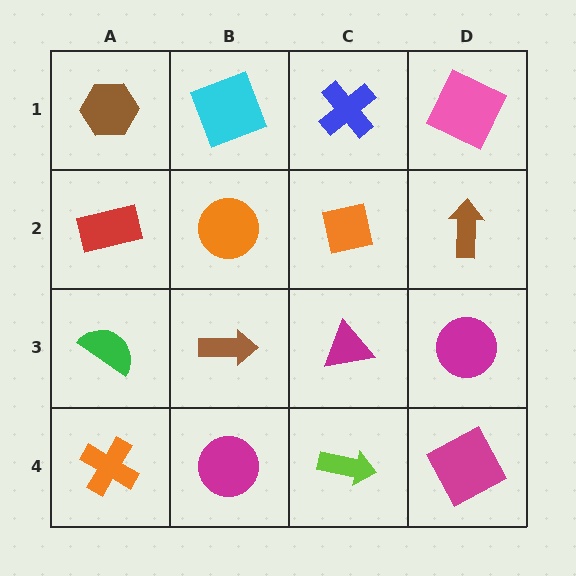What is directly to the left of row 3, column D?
A magenta triangle.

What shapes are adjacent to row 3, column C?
An orange square (row 2, column C), a lime arrow (row 4, column C), a brown arrow (row 3, column B), a magenta circle (row 3, column D).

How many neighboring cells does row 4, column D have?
2.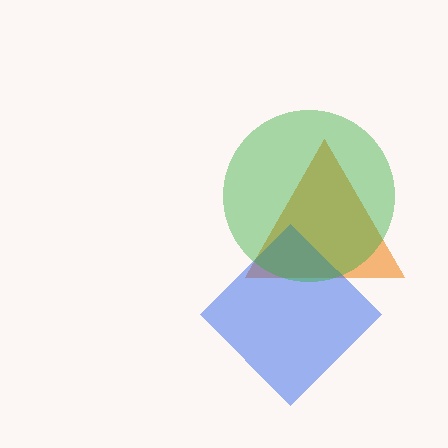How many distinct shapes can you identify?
There are 3 distinct shapes: an orange triangle, a blue diamond, a green circle.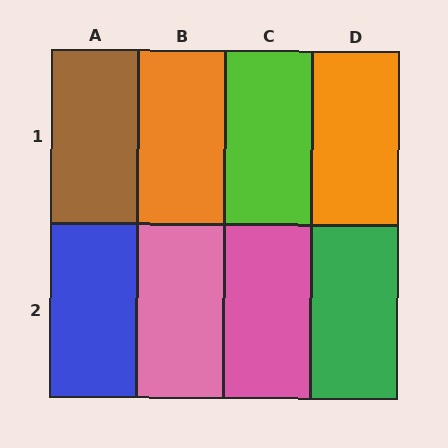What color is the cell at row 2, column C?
Pink.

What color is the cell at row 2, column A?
Blue.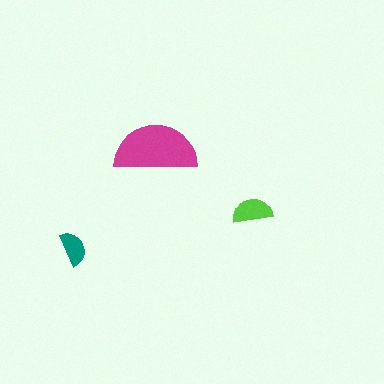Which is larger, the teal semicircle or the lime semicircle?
The lime one.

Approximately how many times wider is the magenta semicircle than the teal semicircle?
About 2.5 times wider.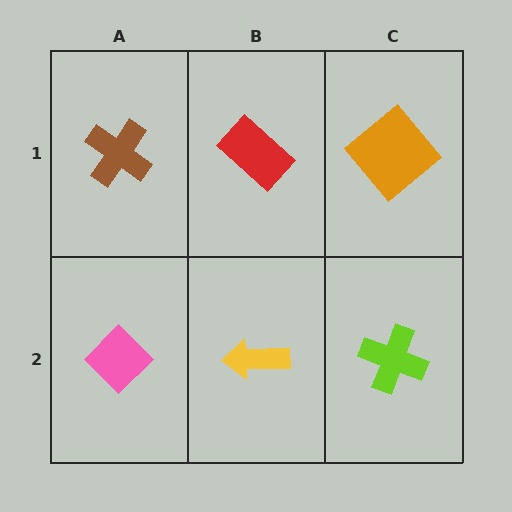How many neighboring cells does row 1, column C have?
2.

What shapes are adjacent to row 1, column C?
A lime cross (row 2, column C), a red rectangle (row 1, column B).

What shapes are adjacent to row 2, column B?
A red rectangle (row 1, column B), a pink diamond (row 2, column A), a lime cross (row 2, column C).